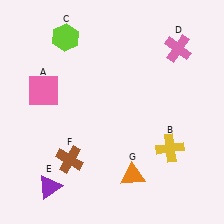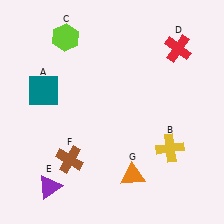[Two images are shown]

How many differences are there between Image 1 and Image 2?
There are 2 differences between the two images.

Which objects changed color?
A changed from pink to teal. D changed from pink to red.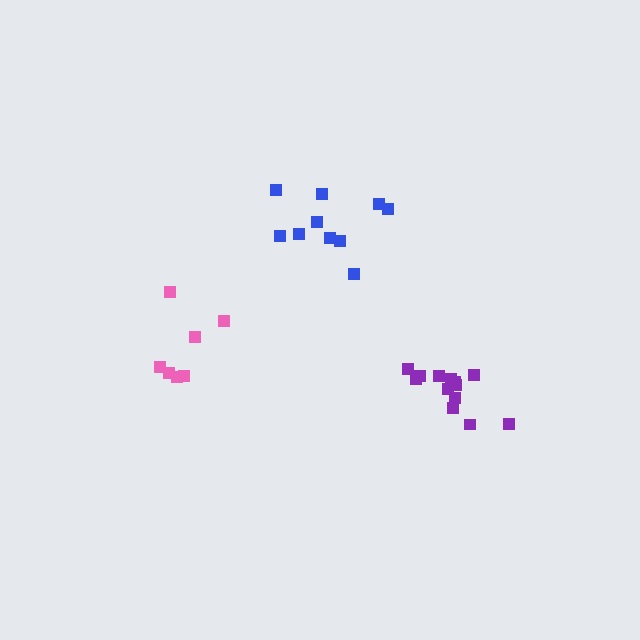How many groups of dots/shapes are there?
There are 3 groups.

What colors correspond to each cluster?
The clusters are colored: pink, purple, blue.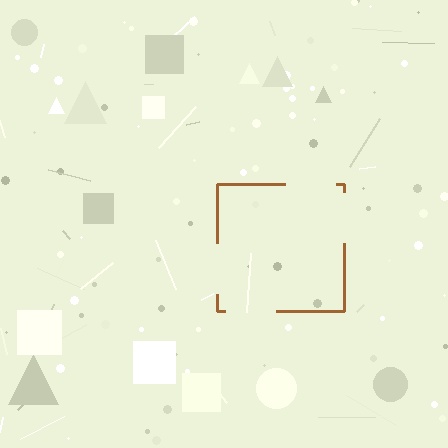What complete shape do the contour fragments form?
The contour fragments form a square.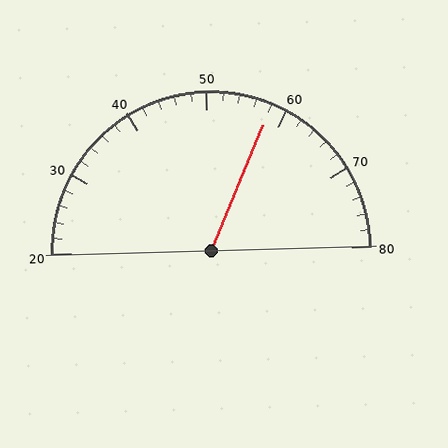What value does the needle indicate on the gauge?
The needle indicates approximately 58.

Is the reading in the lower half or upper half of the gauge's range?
The reading is in the upper half of the range (20 to 80).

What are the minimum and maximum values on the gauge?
The gauge ranges from 20 to 80.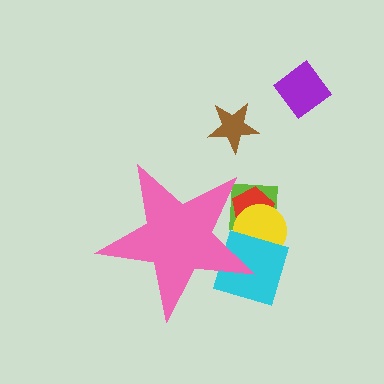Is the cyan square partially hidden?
Yes, the cyan square is partially hidden behind the pink star.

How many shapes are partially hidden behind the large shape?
4 shapes are partially hidden.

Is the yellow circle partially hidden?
Yes, the yellow circle is partially hidden behind the pink star.